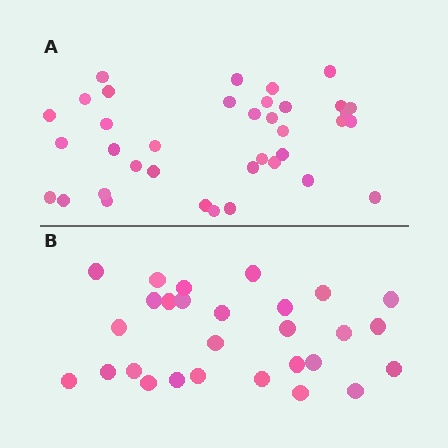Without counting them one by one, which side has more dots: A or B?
Region A (the top region) has more dots.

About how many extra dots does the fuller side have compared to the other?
Region A has roughly 8 or so more dots than region B.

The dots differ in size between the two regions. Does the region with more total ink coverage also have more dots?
No. Region B has more total ink coverage because its dots are larger, but region A actually contains more individual dots. Total area can be misleading — the number of items is what matters here.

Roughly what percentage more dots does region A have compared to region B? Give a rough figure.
About 30% more.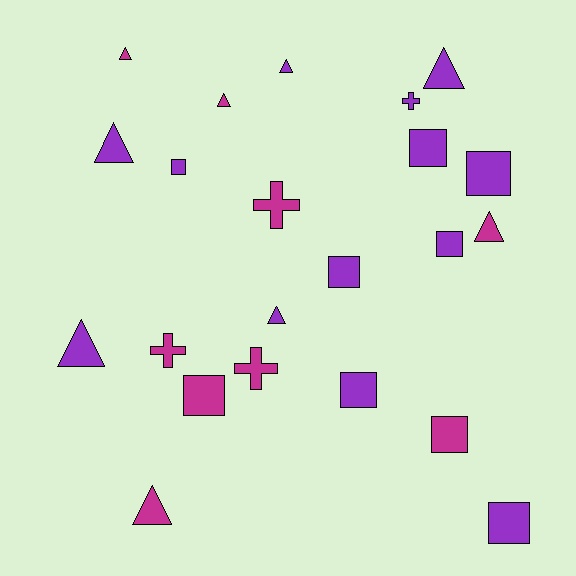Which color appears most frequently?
Purple, with 13 objects.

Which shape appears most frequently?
Square, with 9 objects.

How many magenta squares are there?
There are 2 magenta squares.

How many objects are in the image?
There are 22 objects.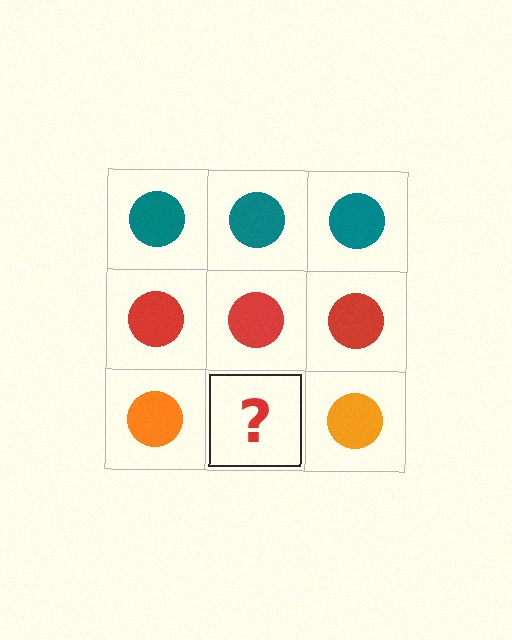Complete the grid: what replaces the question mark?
The question mark should be replaced with an orange circle.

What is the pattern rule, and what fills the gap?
The rule is that each row has a consistent color. The gap should be filled with an orange circle.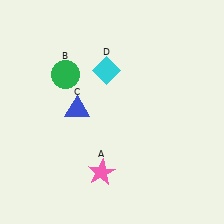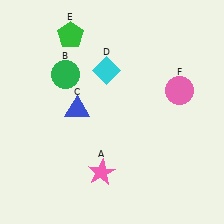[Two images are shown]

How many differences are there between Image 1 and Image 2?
There are 2 differences between the two images.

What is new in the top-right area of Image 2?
A pink circle (F) was added in the top-right area of Image 2.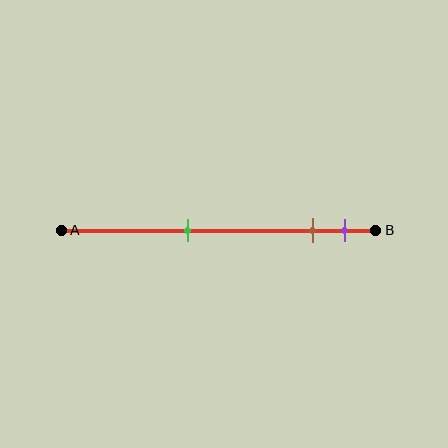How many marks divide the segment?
There are 3 marks dividing the segment.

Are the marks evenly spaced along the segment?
No, the marks are not evenly spaced.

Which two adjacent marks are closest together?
The brown and purple marks are the closest adjacent pair.